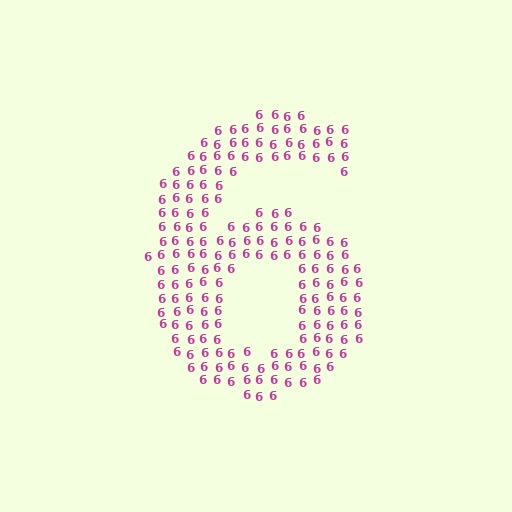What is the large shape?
The large shape is the digit 6.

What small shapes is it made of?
It is made of small digit 6's.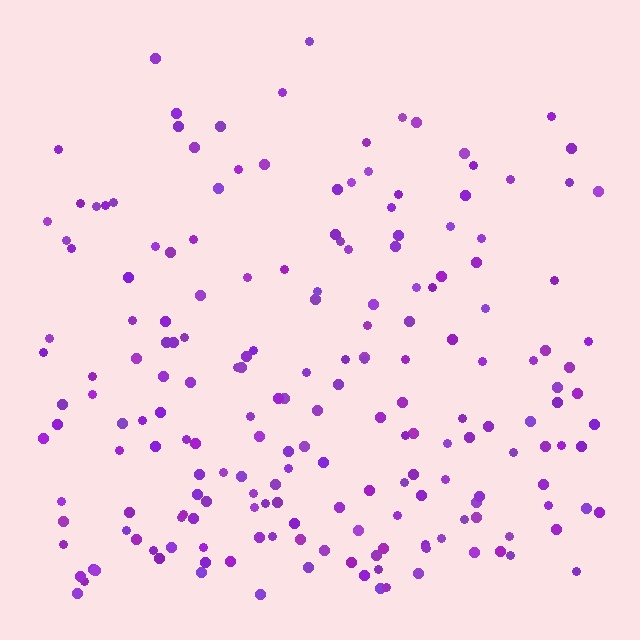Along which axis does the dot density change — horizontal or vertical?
Vertical.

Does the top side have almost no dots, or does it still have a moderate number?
Still a moderate number, just noticeably fewer than the bottom.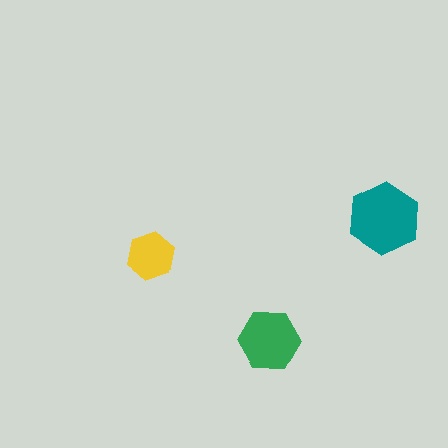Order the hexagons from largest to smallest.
the teal one, the green one, the yellow one.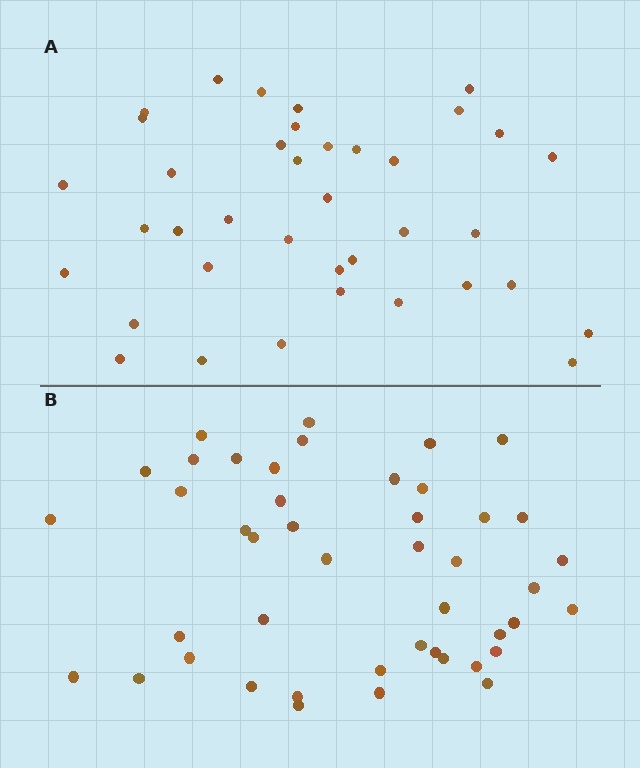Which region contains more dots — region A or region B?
Region B (the bottom region) has more dots.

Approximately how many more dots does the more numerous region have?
Region B has roughly 8 or so more dots than region A.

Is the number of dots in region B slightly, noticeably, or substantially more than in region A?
Region B has only slightly more — the two regions are fairly close. The ratio is roughly 1.2 to 1.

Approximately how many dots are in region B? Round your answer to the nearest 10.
About 40 dots. (The exact count is 45, which rounds to 40.)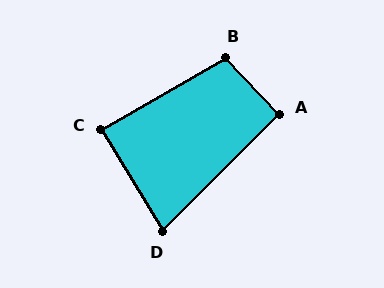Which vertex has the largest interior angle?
B, at approximately 104 degrees.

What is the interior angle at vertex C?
Approximately 89 degrees (approximately right).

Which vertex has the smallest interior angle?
D, at approximately 76 degrees.